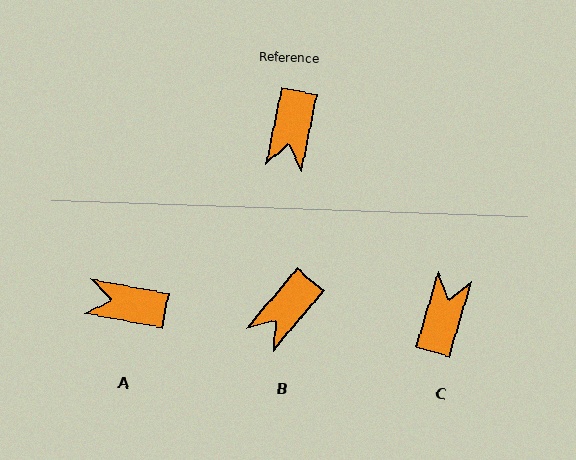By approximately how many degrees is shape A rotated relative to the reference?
Approximately 89 degrees clockwise.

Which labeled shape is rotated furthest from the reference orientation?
C, about 175 degrees away.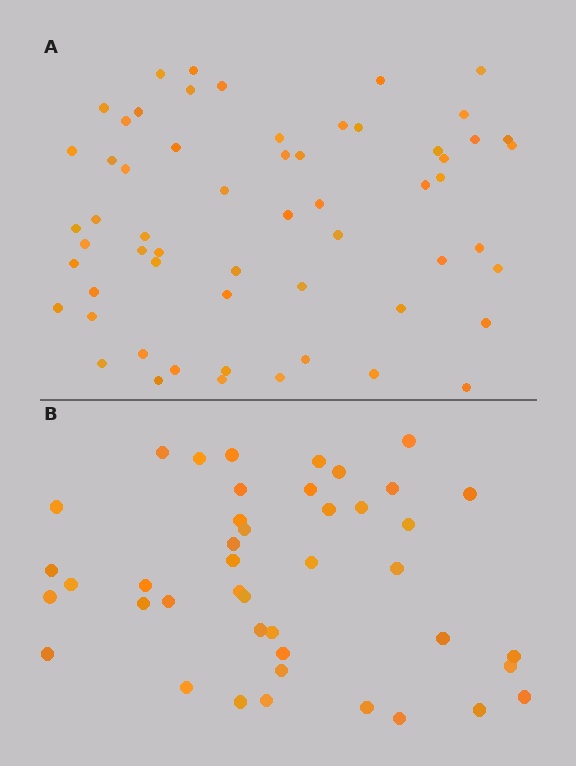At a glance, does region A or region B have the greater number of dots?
Region A (the top region) has more dots.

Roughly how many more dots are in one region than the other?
Region A has approximately 15 more dots than region B.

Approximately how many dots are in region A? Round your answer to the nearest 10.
About 60 dots. (The exact count is 59, which rounds to 60.)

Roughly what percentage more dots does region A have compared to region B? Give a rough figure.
About 35% more.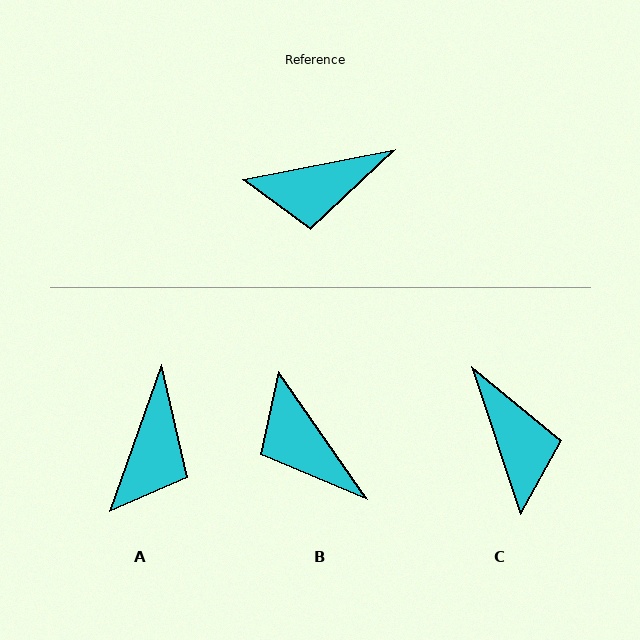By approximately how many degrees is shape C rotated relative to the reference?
Approximately 97 degrees counter-clockwise.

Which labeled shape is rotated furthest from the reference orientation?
C, about 97 degrees away.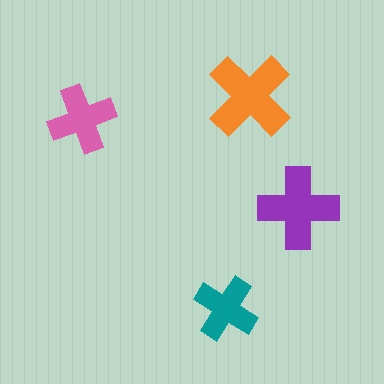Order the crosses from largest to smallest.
the orange one, the purple one, the pink one, the teal one.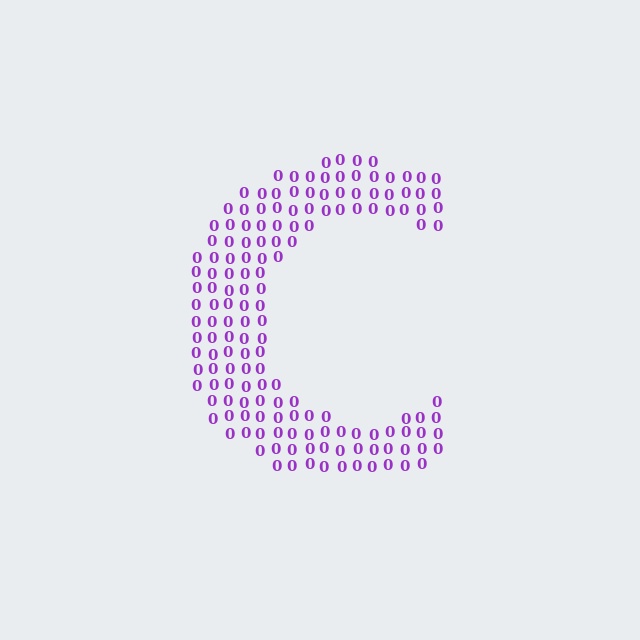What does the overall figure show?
The overall figure shows the letter C.